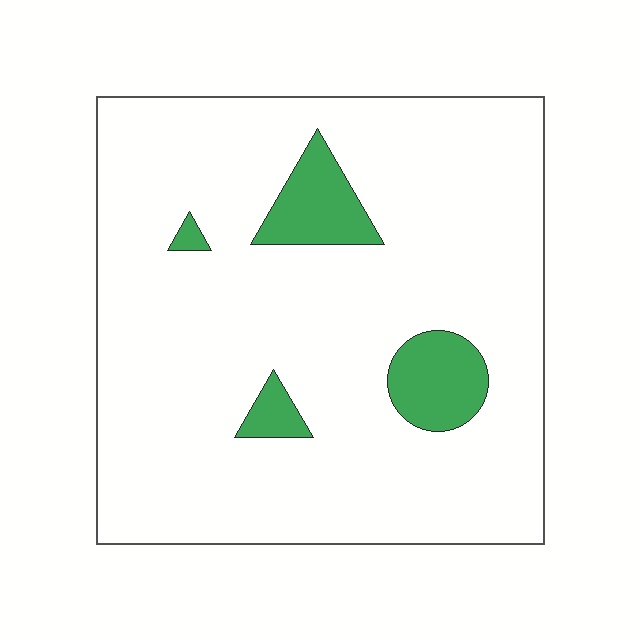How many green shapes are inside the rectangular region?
4.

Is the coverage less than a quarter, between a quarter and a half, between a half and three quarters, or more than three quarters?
Less than a quarter.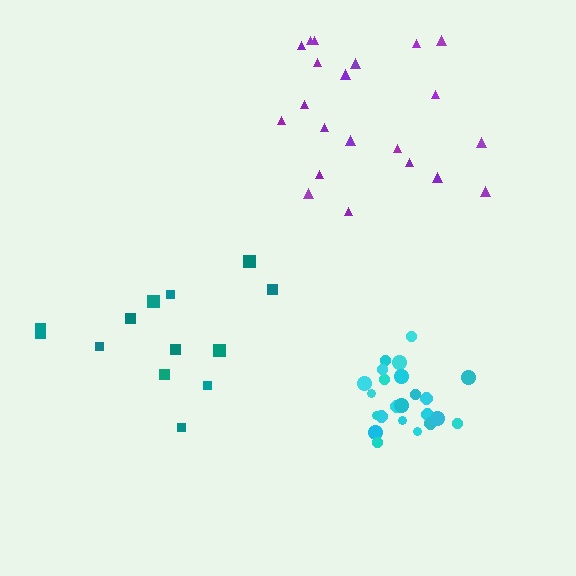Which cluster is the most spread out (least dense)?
Teal.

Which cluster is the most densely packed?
Cyan.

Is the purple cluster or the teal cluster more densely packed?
Purple.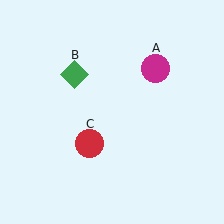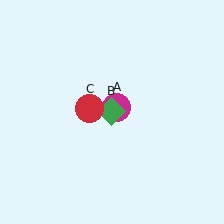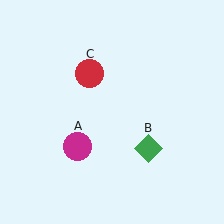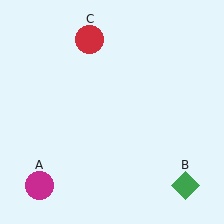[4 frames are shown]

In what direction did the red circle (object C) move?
The red circle (object C) moved up.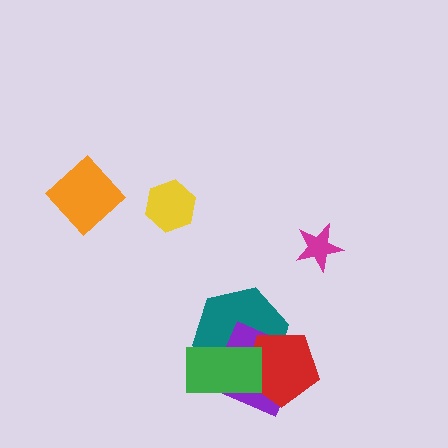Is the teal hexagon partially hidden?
Yes, it is partially covered by another shape.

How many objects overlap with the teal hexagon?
3 objects overlap with the teal hexagon.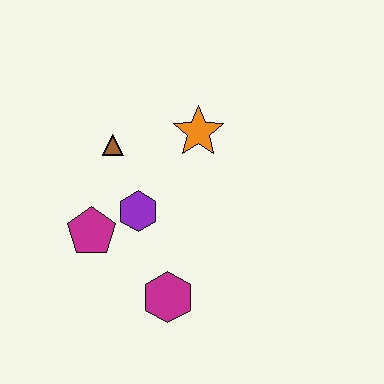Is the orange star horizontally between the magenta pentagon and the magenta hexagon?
No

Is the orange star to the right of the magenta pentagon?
Yes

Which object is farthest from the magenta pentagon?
The orange star is farthest from the magenta pentagon.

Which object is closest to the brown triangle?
The purple hexagon is closest to the brown triangle.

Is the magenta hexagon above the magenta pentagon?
No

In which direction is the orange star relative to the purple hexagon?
The orange star is above the purple hexagon.